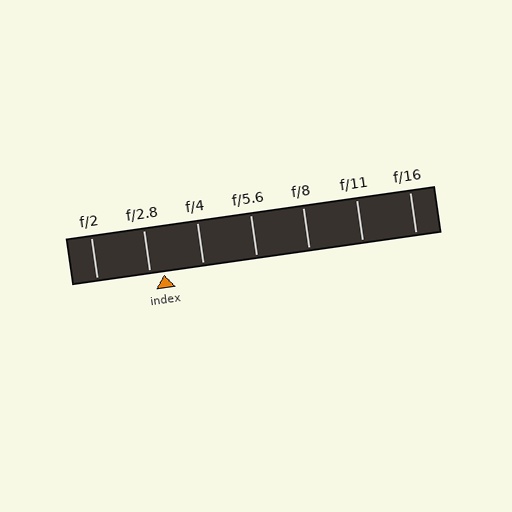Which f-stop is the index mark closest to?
The index mark is closest to f/2.8.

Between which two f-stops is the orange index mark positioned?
The index mark is between f/2.8 and f/4.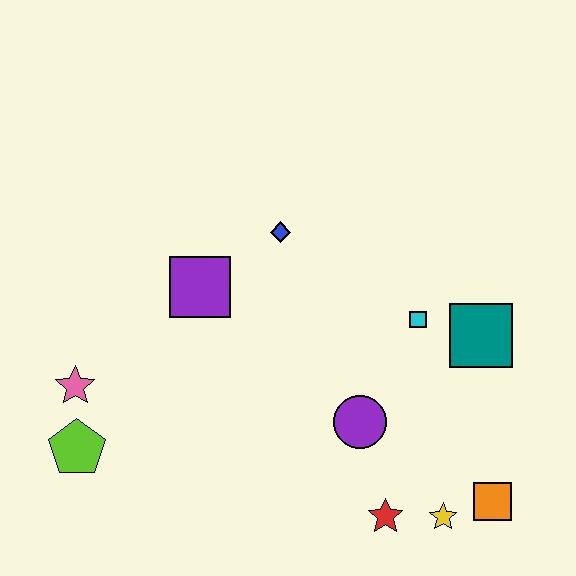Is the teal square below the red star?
No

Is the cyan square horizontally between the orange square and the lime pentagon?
Yes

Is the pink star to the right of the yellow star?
No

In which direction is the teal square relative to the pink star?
The teal square is to the right of the pink star.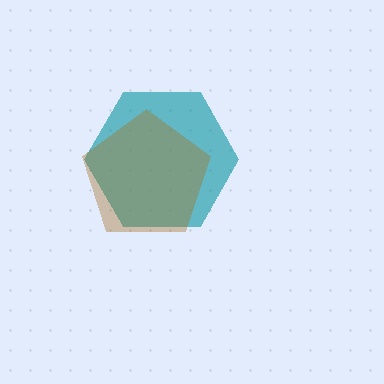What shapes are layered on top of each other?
The layered shapes are: a teal hexagon, a brown pentagon.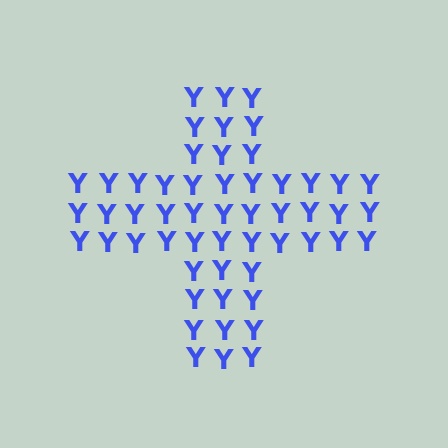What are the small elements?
The small elements are letter Y's.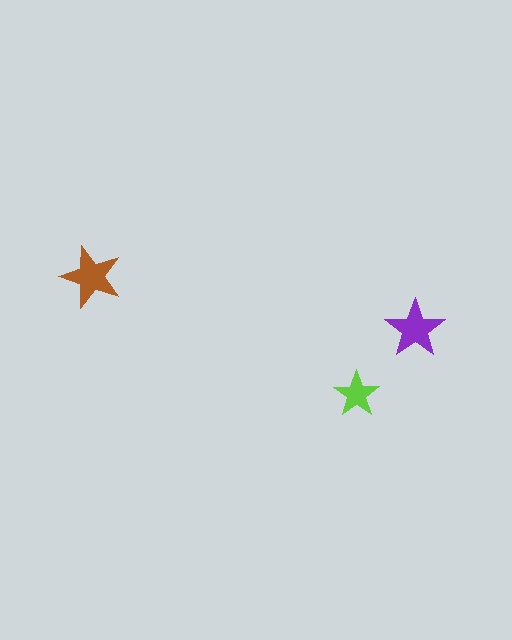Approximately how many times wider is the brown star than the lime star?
About 1.5 times wider.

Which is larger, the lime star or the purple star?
The purple one.